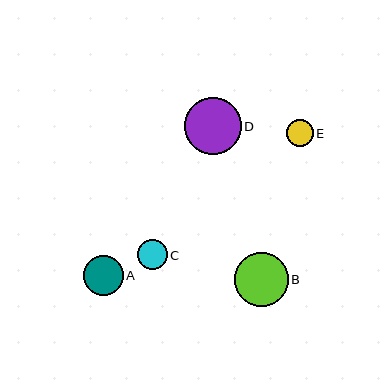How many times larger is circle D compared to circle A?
Circle D is approximately 1.4 times the size of circle A.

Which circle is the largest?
Circle D is the largest with a size of approximately 57 pixels.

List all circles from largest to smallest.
From largest to smallest: D, B, A, C, E.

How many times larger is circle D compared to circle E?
Circle D is approximately 2.1 times the size of circle E.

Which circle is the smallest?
Circle E is the smallest with a size of approximately 27 pixels.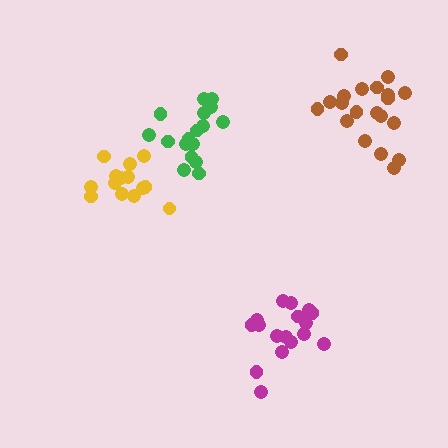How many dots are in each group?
Group 1: 14 dots, Group 2: 17 dots, Group 3: 20 dots, Group 4: 17 dots (68 total).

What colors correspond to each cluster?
The clusters are colored: yellow, magenta, brown, green.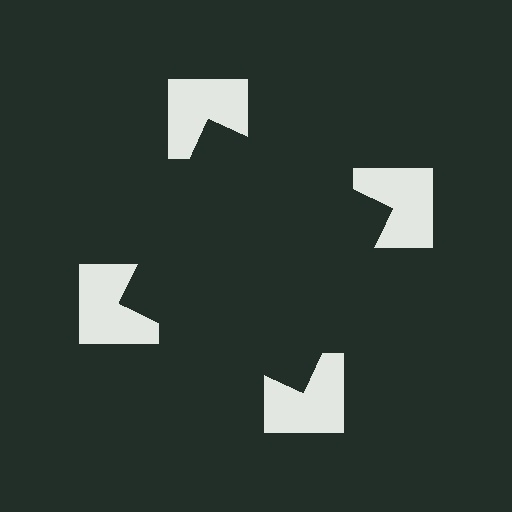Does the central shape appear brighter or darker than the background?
It typically appears slightly darker than the background, even though no actual brightness change is drawn.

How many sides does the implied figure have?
4 sides.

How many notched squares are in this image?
There are 4 — one at each vertex of the illusory square.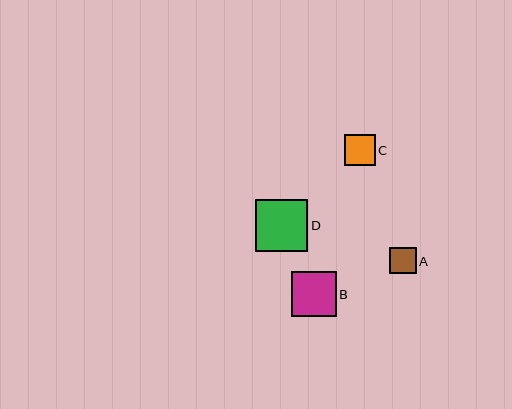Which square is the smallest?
Square A is the smallest with a size of approximately 26 pixels.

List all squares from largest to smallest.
From largest to smallest: D, B, C, A.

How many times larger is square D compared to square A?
Square D is approximately 2.0 times the size of square A.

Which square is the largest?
Square D is the largest with a size of approximately 52 pixels.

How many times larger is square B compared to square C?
Square B is approximately 1.4 times the size of square C.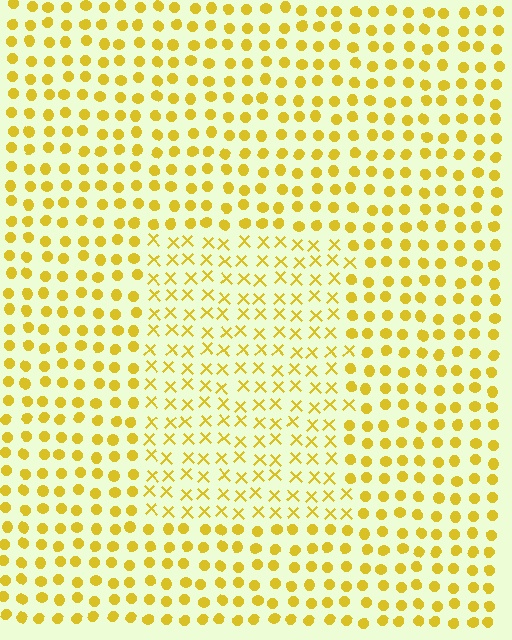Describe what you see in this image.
The image is filled with small yellow elements arranged in a uniform grid. A rectangle-shaped region contains X marks, while the surrounding area contains circles. The boundary is defined purely by the change in element shape.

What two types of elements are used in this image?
The image uses X marks inside the rectangle region and circles outside it.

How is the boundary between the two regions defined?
The boundary is defined by a change in element shape: X marks inside vs. circles outside. All elements share the same color and spacing.